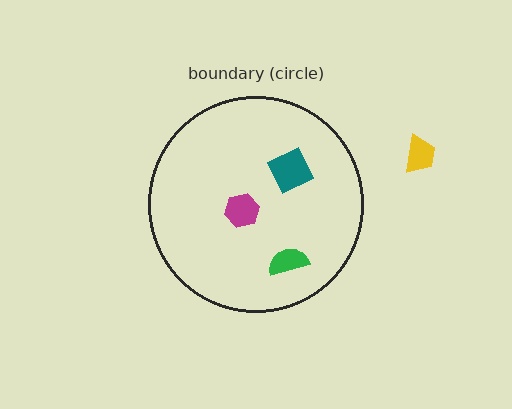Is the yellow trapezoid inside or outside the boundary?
Outside.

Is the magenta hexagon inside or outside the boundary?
Inside.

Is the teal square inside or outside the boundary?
Inside.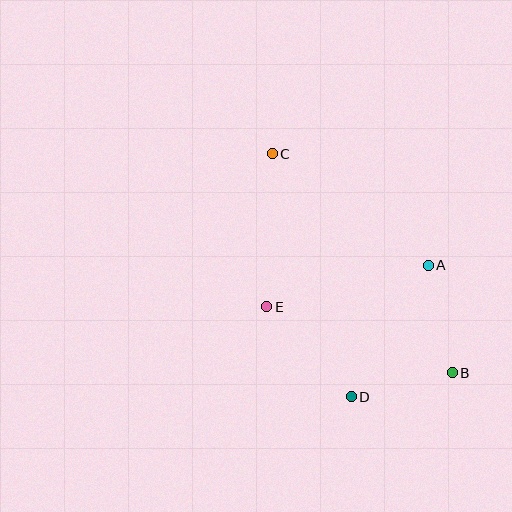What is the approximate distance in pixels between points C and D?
The distance between C and D is approximately 255 pixels.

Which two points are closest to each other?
Points B and D are closest to each other.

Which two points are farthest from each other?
Points B and C are farthest from each other.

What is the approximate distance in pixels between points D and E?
The distance between D and E is approximately 123 pixels.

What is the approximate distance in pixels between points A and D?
The distance between A and D is approximately 153 pixels.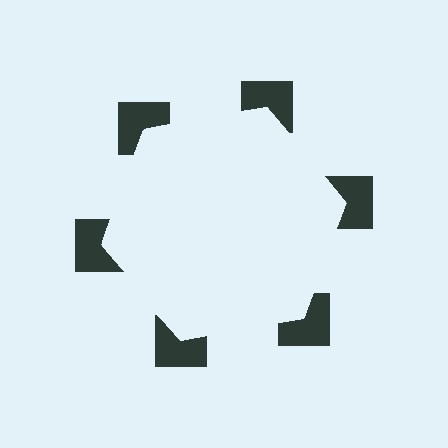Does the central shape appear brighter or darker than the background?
It typically appears slightly brighter than the background, even though no actual brightness change is drawn.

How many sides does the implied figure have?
6 sides.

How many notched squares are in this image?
There are 6 — one at each vertex of the illusory hexagon.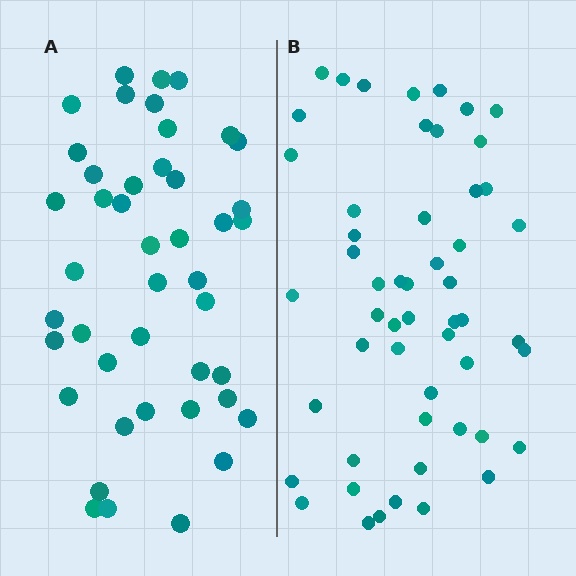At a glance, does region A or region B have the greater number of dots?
Region B (the right region) has more dots.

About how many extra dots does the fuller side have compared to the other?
Region B has roughly 8 or so more dots than region A.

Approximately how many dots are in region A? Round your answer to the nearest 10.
About 40 dots. (The exact count is 44, which rounds to 40.)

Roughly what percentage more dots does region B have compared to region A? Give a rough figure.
About 20% more.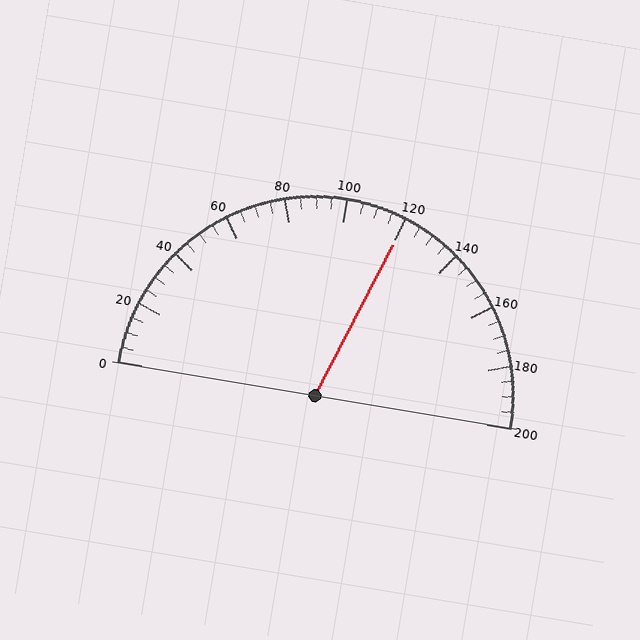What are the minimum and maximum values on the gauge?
The gauge ranges from 0 to 200.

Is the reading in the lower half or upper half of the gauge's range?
The reading is in the upper half of the range (0 to 200).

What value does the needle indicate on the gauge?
The needle indicates approximately 120.